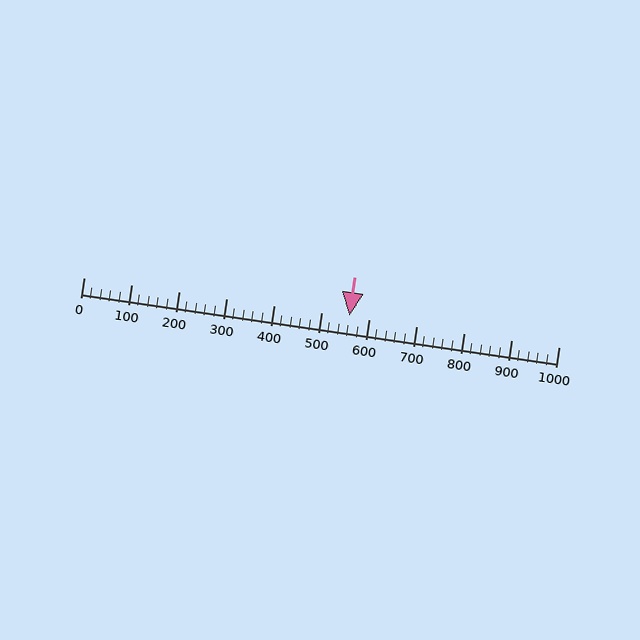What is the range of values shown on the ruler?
The ruler shows values from 0 to 1000.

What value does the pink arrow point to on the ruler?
The pink arrow points to approximately 560.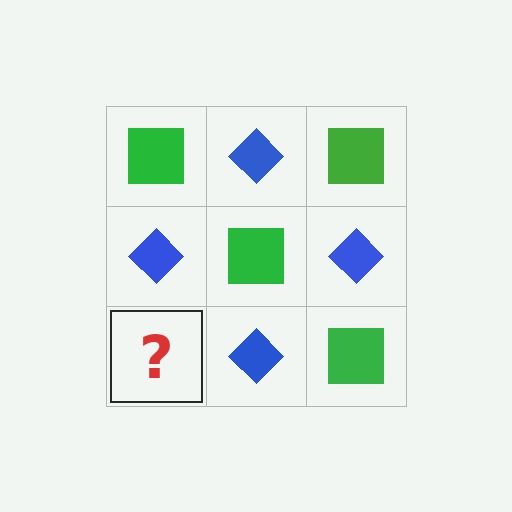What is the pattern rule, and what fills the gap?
The rule is that it alternates green square and blue diamond in a checkerboard pattern. The gap should be filled with a green square.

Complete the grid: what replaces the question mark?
The question mark should be replaced with a green square.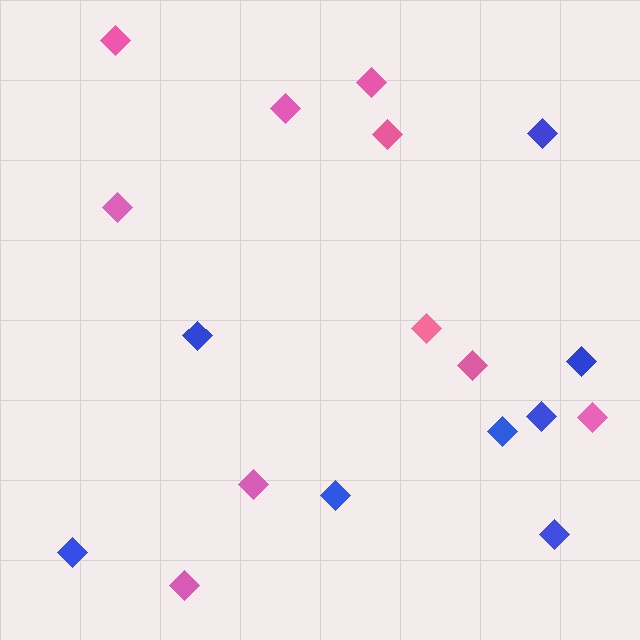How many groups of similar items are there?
There are 2 groups: one group of pink diamonds (10) and one group of blue diamonds (8).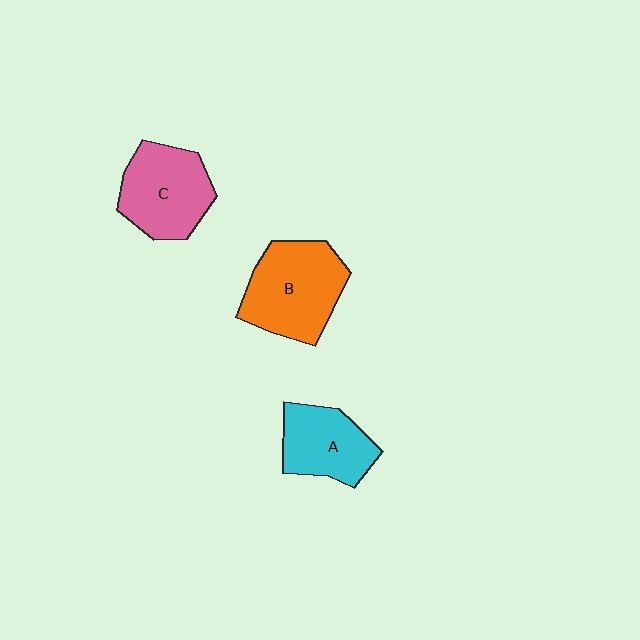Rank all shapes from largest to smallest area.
From largest to smallest: B (orange), C (pink), A (cyan).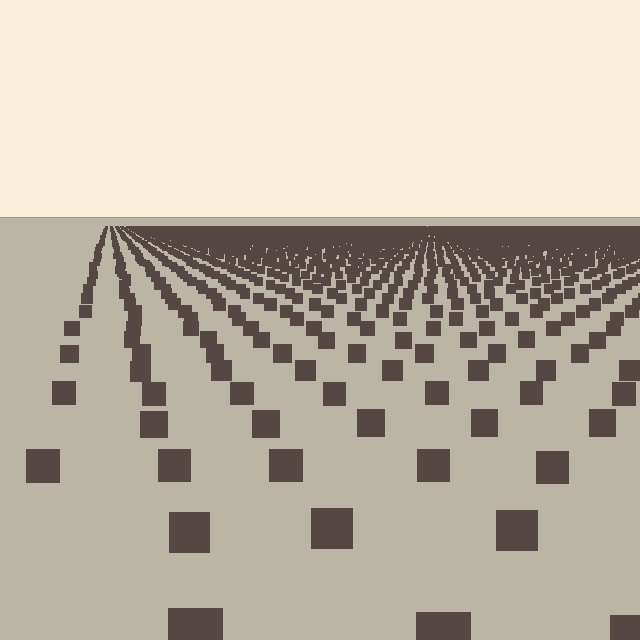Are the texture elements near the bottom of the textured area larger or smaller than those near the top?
Larger. Near the bottom, elements are closer to the viewer and appear at a bigger on-screen size.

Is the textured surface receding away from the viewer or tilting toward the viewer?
The surface is receding away from the viewer. Texture elements get smaller and denser toward the top.